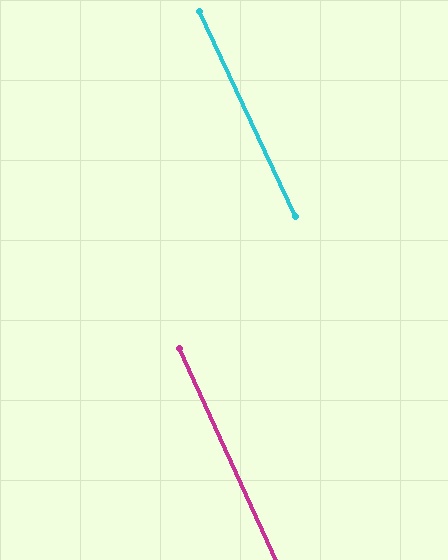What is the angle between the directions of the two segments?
Approximately 1 degree.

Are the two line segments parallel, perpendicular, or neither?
Parallel — their directions differ by only 0.6°.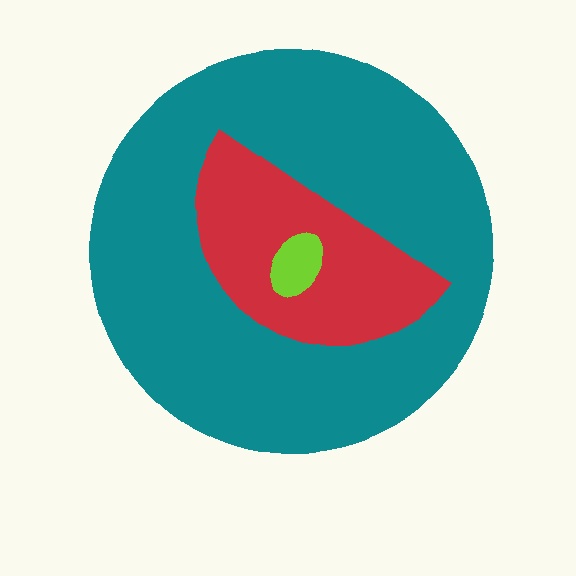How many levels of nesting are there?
3.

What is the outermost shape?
The teal circle.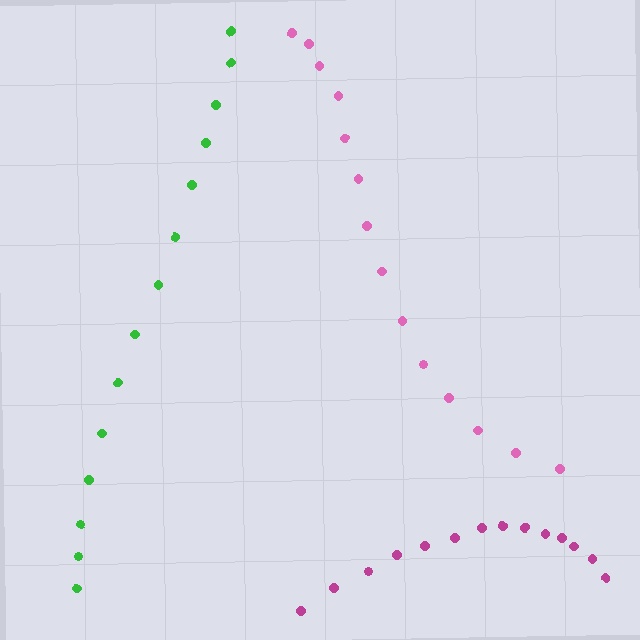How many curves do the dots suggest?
There are 3 distinct paths.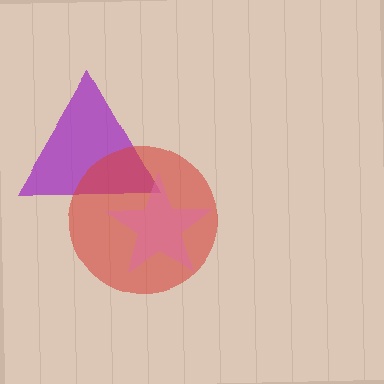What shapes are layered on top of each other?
The layered shapes are: a purple triangle, a red circle, a pink star.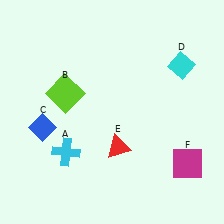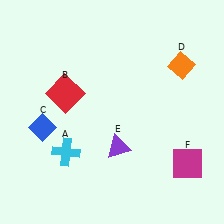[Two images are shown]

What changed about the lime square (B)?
In Image 1, B is lime. In Image 2, it changed to red.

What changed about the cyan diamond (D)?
In Image 1, D is cyan. In Image 2, it changed to orange.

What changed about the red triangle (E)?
In Image 1, E is red. In Image 2, it changed to purple.